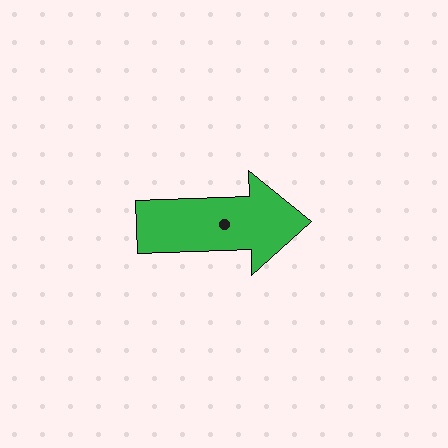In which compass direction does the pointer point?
East.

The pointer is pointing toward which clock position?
Roughly 3 o'clock.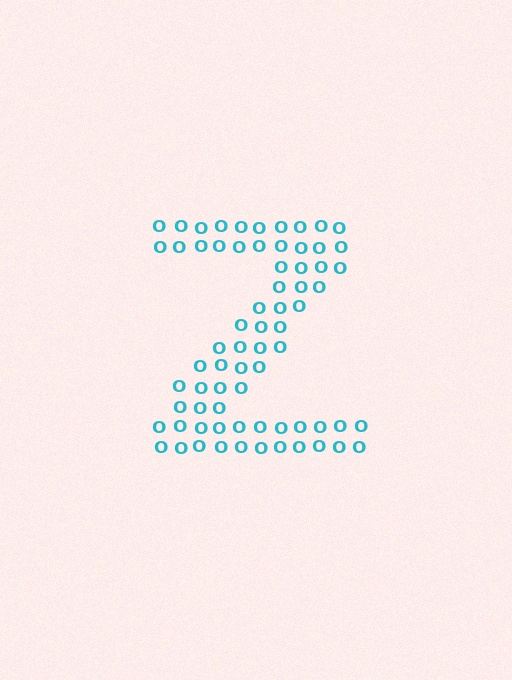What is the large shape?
The large shape is the letter Z.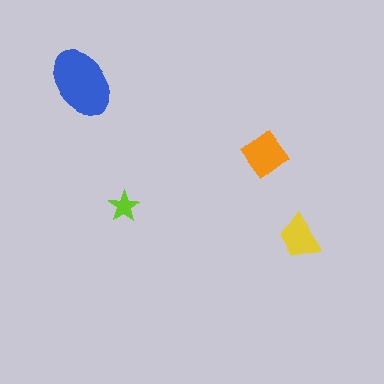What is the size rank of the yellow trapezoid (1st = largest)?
3rd.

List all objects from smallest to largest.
The lime star, the yellow trapezoid, the orange diamond, the blue ellipse.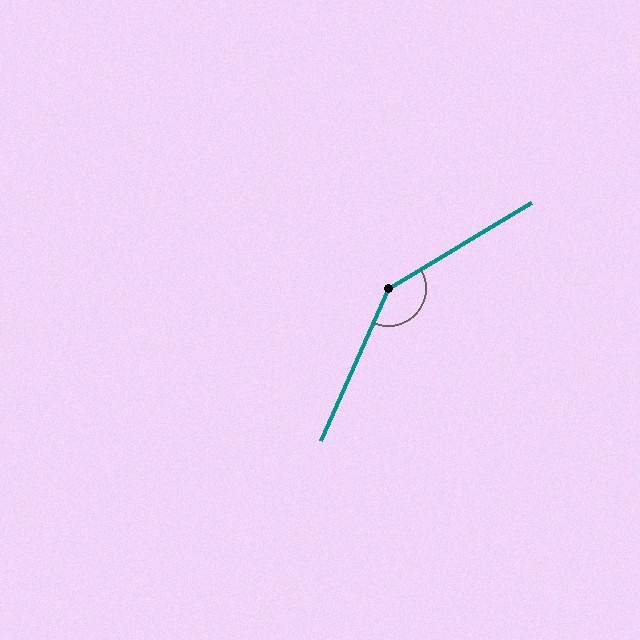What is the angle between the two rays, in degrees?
Approximately 145 degrees.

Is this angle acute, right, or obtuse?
It is obtuse.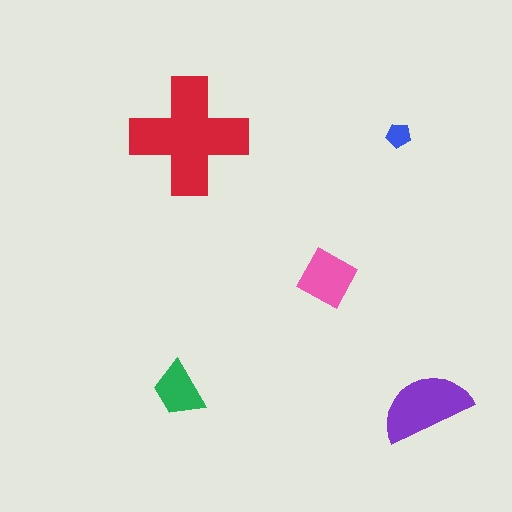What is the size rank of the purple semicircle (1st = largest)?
2nd.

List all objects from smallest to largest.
The blue pentagon, the green trapezoid, the pink square, the purple semicircle, the red cross.